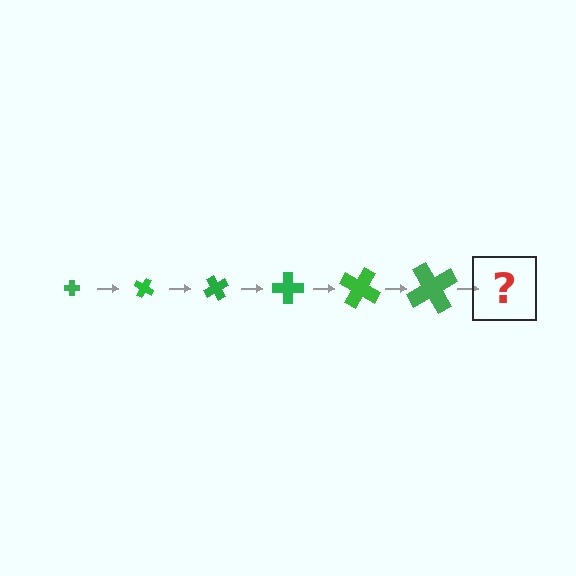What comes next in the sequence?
The next element should be a cross, larger than the previous one and rotated 180 degrees from the start.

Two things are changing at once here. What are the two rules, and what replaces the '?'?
The two rules are that the cross grows larger each step and it rotates 30 degrees each step. The '?' should be a cross, larger than the previous one and rotated 180 degrees from the start.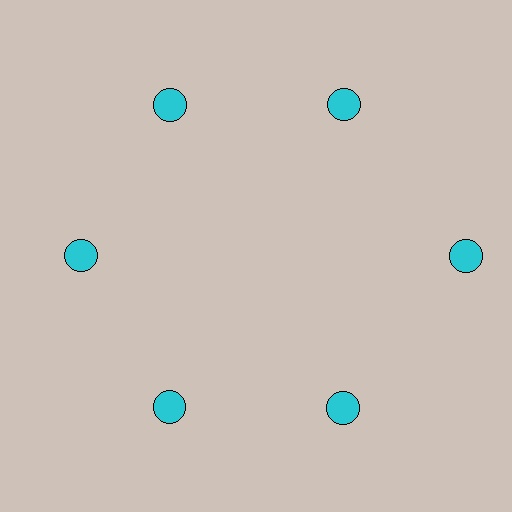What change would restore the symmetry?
The symmetry would be restored by moving it inward, back onto the ring so that all 6 circles sit at equal angles and equal distance from the center.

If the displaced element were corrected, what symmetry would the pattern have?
It would have 6-fold rotational symmetry — the pattern would map onto itself every 60 degrees.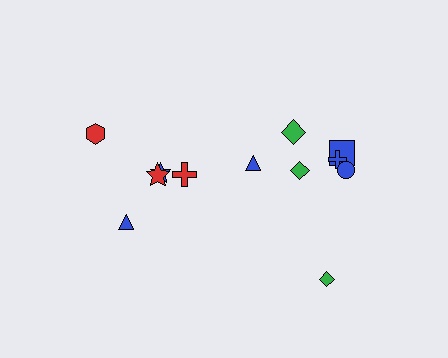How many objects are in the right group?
There are 7 objects.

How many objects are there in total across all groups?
There are 12 objects.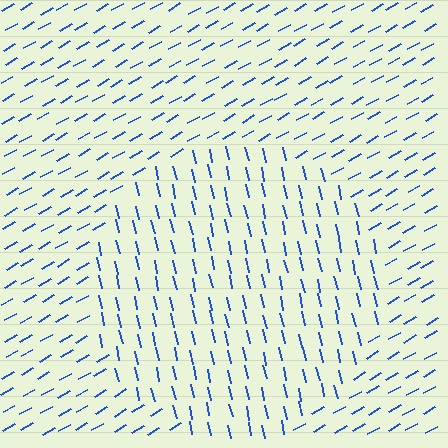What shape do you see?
I see a circle.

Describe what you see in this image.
The image is filled with small blue line segments. A circle region in the image has lines oriented differently from the surrounding lines, creating a visible texture boundary.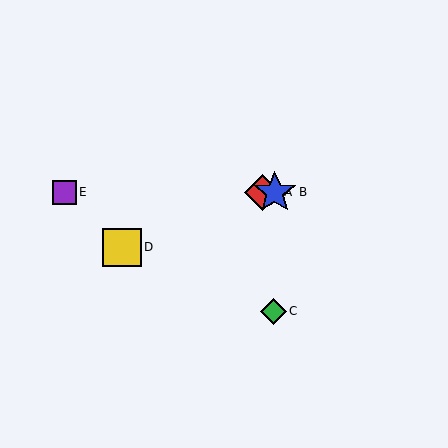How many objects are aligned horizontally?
3 objects (A, B, E) are aligned horizontally.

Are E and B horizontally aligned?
Yes, both are at y≈192.